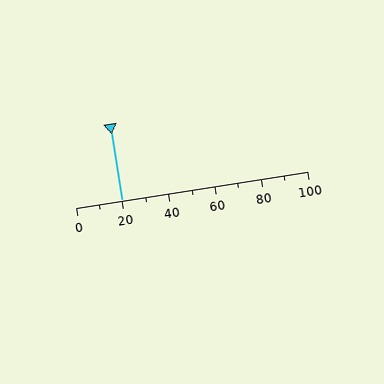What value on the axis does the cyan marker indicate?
The marker indicates approximately 20.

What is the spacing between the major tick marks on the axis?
The major ticks are spaced 20 apart.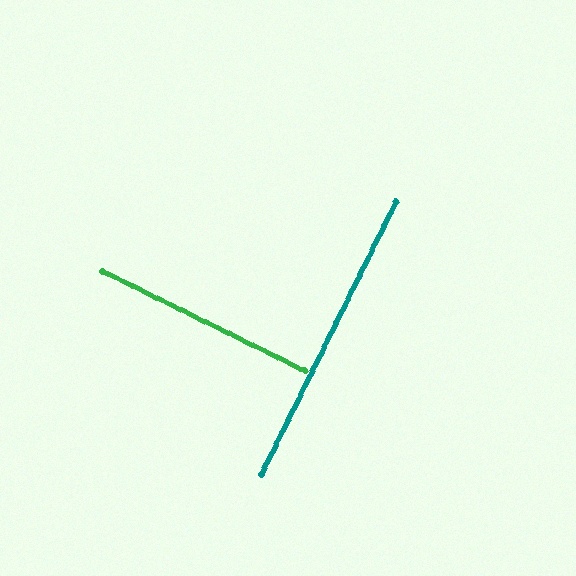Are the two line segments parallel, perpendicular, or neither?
Perpendicular — they meet at approximately 90°.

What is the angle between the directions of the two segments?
Approximately 90 degrees.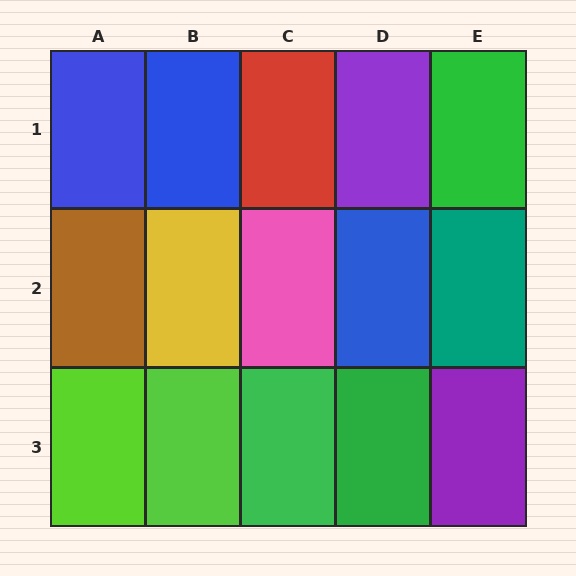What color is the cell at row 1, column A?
Blue.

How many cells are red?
1 cell is red.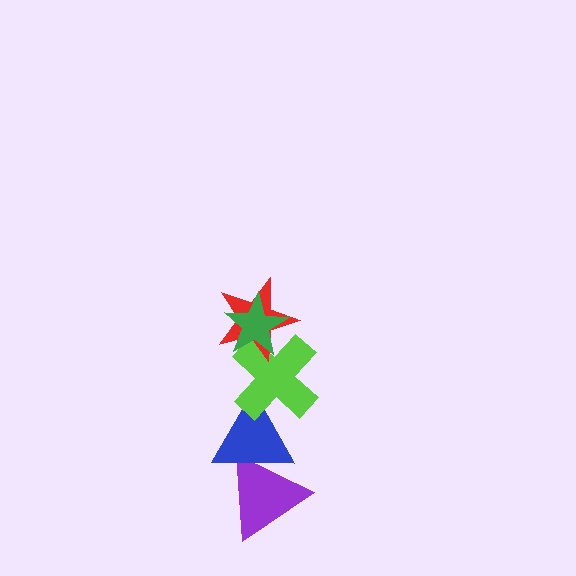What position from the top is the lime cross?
The lime cross is 3rd from the top.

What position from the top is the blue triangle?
The blue triangle is 4th from the top.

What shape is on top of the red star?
The green star is on top of the red star.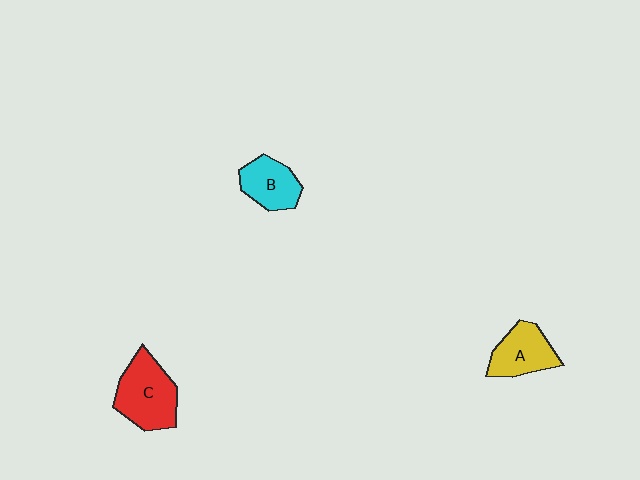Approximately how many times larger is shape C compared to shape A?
Approximately 1.3 times.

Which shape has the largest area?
Shape C (red).